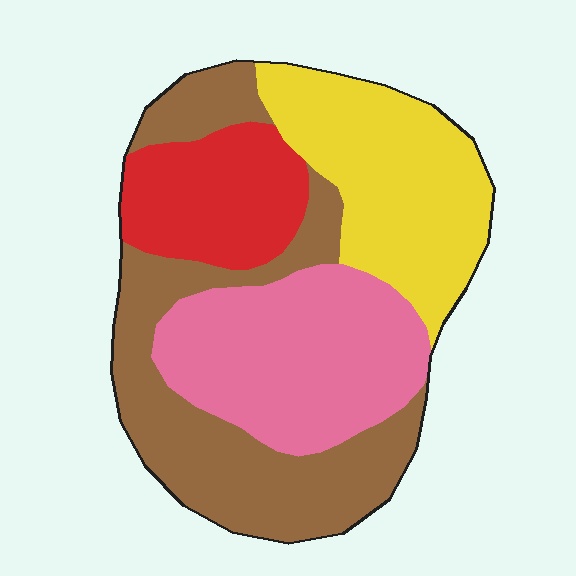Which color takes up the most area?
Brown, at roughly 35%.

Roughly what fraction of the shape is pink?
Pink takes up between a sixth and a third of the shape.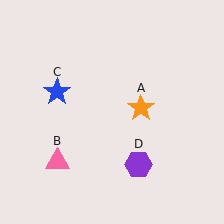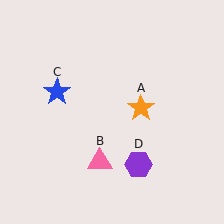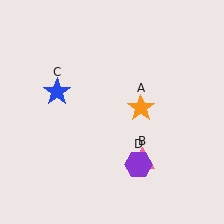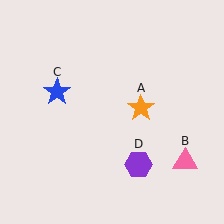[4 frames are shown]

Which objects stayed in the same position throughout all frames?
Orange star (object A) and blue star (object C) and purple hexagon (object D) remained stationary.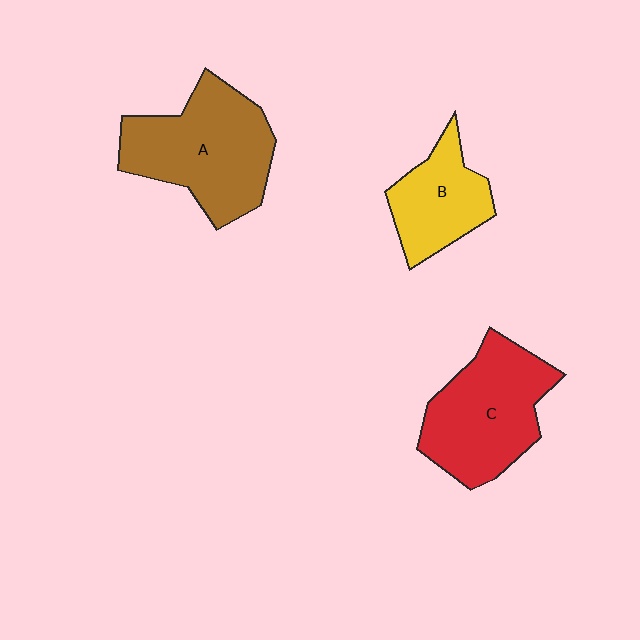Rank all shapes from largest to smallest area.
From largest to smallest: A (brown), C (red), B (yellow).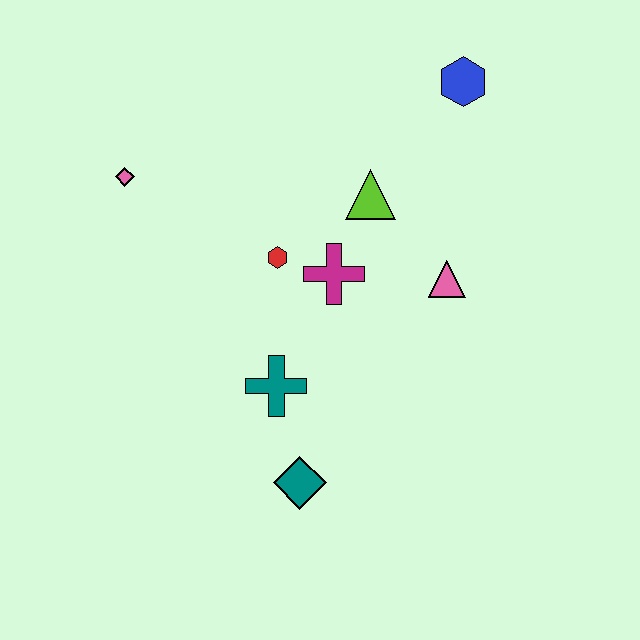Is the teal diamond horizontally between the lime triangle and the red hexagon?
Yes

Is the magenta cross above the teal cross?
Yes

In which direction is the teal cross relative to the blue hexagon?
The teal cross is below the blue hexagon.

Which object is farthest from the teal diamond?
The blue hexagon is farthest from the teal diamond.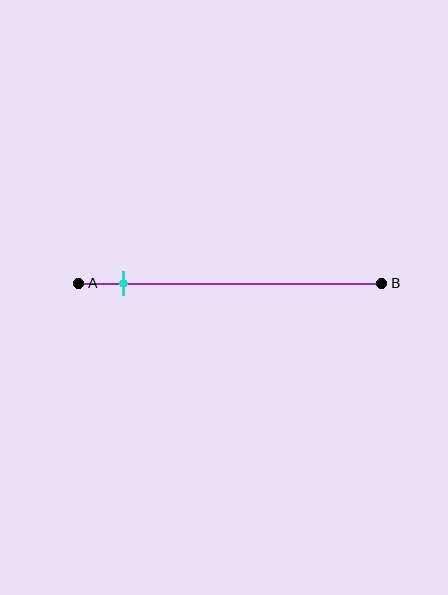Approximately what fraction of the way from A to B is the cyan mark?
The cyan mark is approximately 15% of the way from A to B.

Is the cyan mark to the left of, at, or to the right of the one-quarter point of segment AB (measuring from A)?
The cyan mark is to the left of the one-quarter point of segment AB.